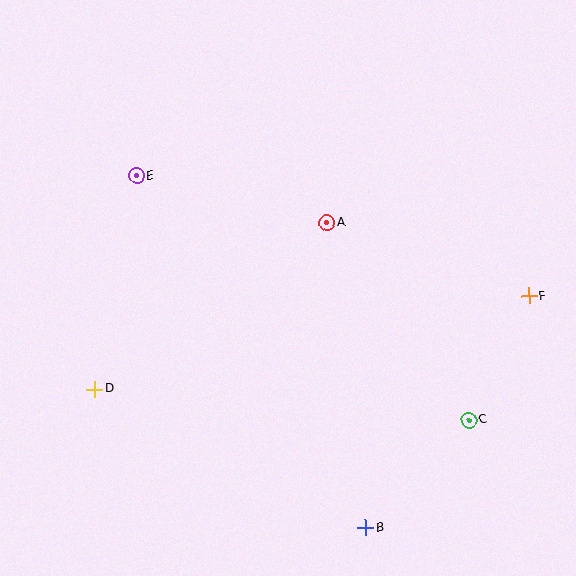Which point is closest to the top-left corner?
Point E is closest to the top-left corner.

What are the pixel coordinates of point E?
Point E is at (136, 176).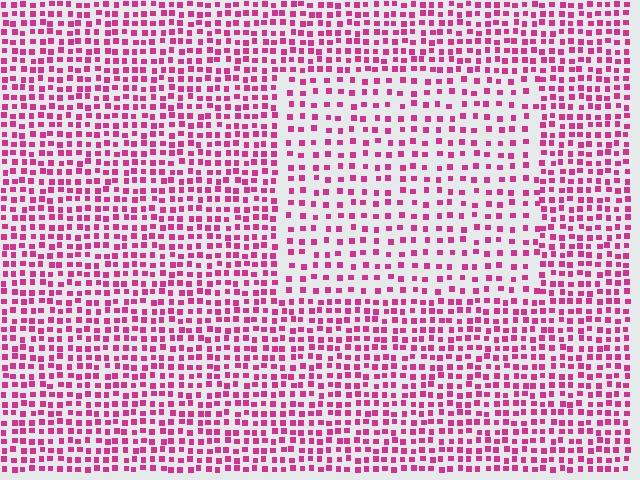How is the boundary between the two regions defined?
The boundary is defined by a change in element density (approximately 1.8x ratio). All elements are the same color, size, and shape.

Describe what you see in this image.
The image contains small magenta elements arranged at two different densities. A rectangle-shaped region is visible where the elements are less densely packed than the surrounding area.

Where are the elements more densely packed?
The elements are more densely packed outside the rectangle boundary.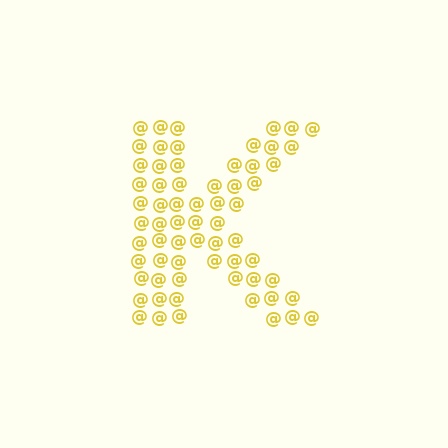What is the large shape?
The large shape is the letter K.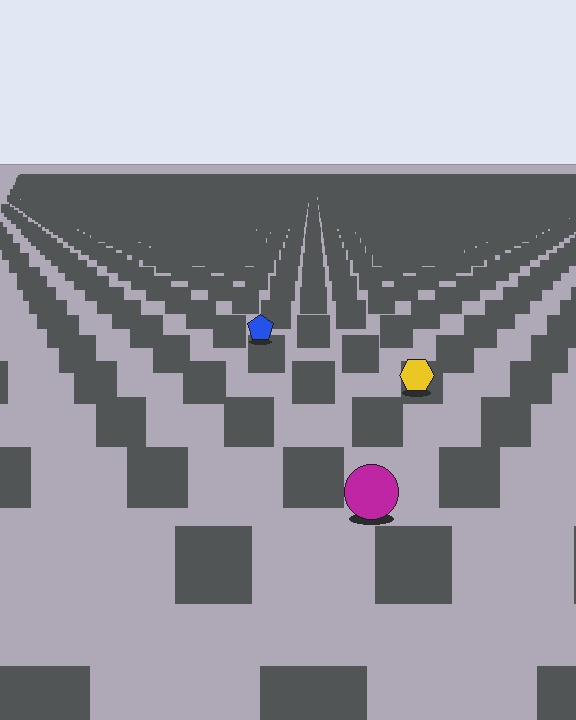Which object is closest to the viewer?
The magenta circle is closest. The texture marks near it are larger and more spread out.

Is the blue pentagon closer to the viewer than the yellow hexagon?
No. The yellow hexagon is closer — you can tell from the texture gradient: the ground texture is coarser near it.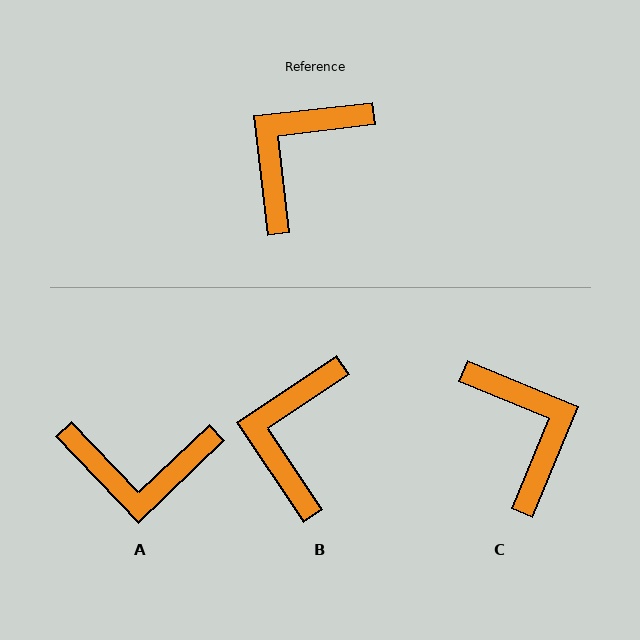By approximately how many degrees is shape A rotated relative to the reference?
Approximately 127 degrees counter-clockwise.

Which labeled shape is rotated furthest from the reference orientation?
A, about 127 degrees away.